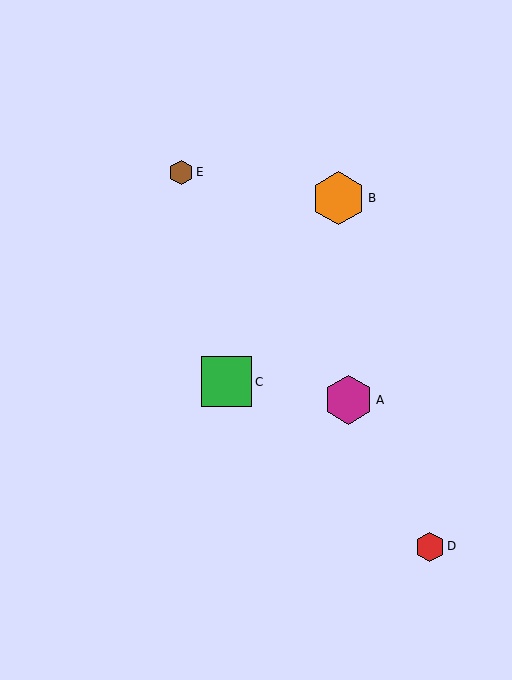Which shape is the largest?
The orange hexagon (labeled B) is the largest.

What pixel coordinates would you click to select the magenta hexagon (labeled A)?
Click at (349, 399) to select the magenta hexagon A.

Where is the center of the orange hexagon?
The center of the orange hexagon is at (338, 198).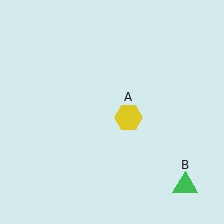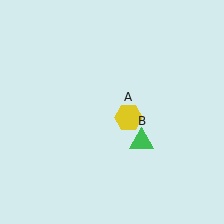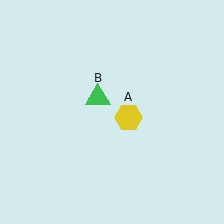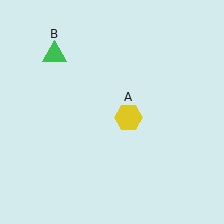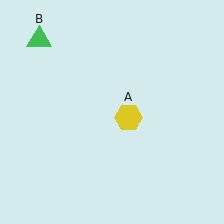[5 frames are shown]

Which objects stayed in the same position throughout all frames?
Yellow hexagon (object A) remained stationary.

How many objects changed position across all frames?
1 object changed position: green triangle (object B).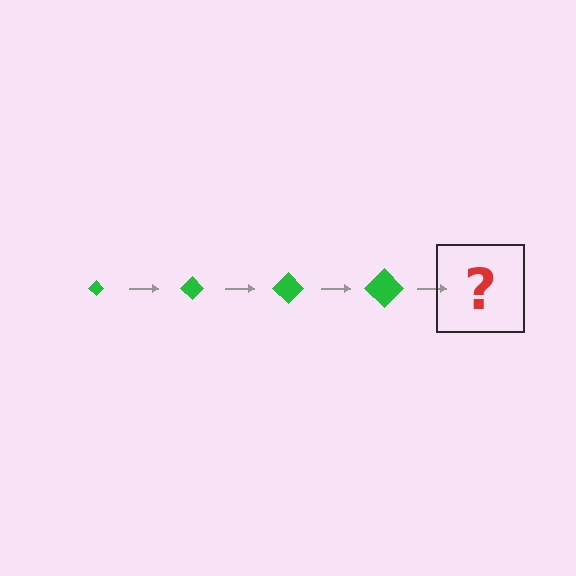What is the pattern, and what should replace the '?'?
The pattern is that the diamond gets progressively larger each step. The '?' should be a green diamond, larger than the previous one.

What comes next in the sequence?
The next element should be a green diamond, larger than the previous one.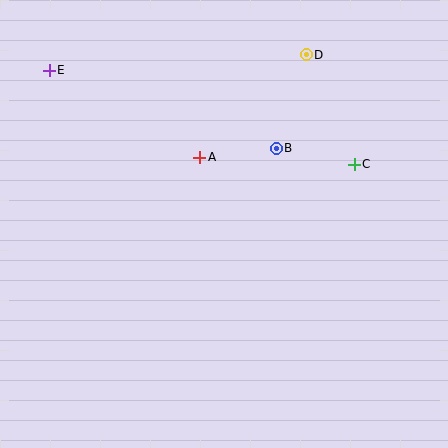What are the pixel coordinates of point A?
Point A is at (200, 157).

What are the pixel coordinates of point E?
Point E is at (49, 71).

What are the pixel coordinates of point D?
Point D is at (306, 55).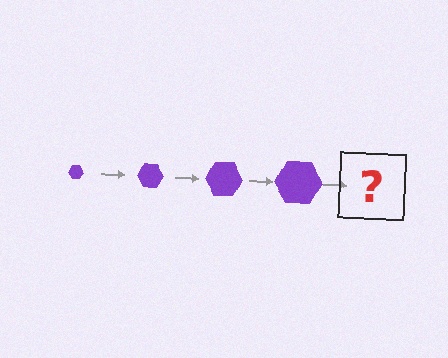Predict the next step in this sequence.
The next step is a purple hexagon, larger than the previous one.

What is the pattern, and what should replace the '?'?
The pattern is that the hexagon gets progressively larger each step. The '?' should be a purple hexagon, larger than the previous one.